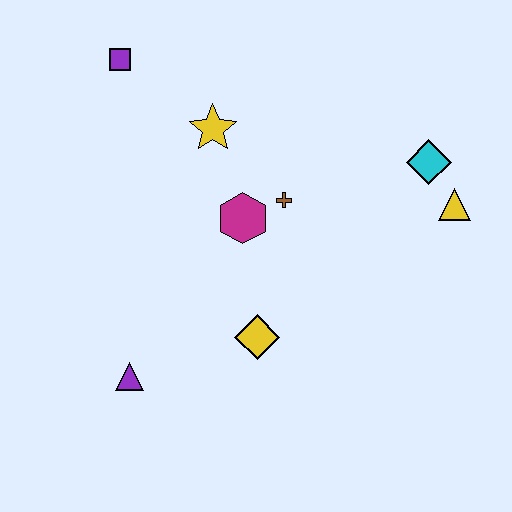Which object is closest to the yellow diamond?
The magenta hexagon is closest to the yellow diamond.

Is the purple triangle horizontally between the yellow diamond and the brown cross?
No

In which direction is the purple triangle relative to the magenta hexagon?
The purple triangle is below the magenta hexagon.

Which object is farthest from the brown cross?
The purple triangle is farthest from the brown cross.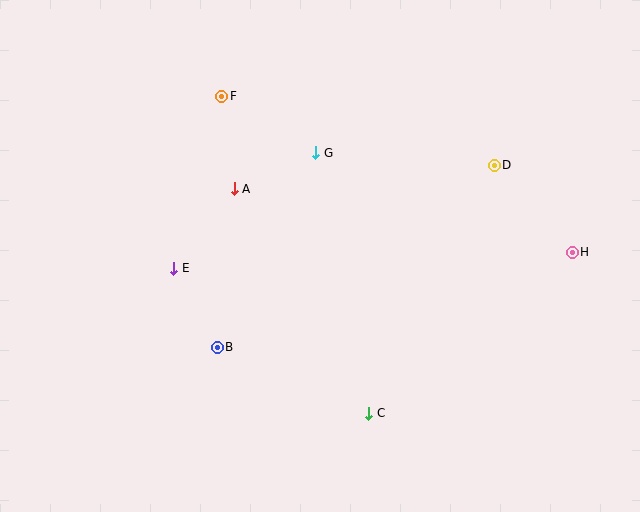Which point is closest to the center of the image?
Point G at (316, 153) is closest to the center.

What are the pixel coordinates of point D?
Point D is at (494, 165).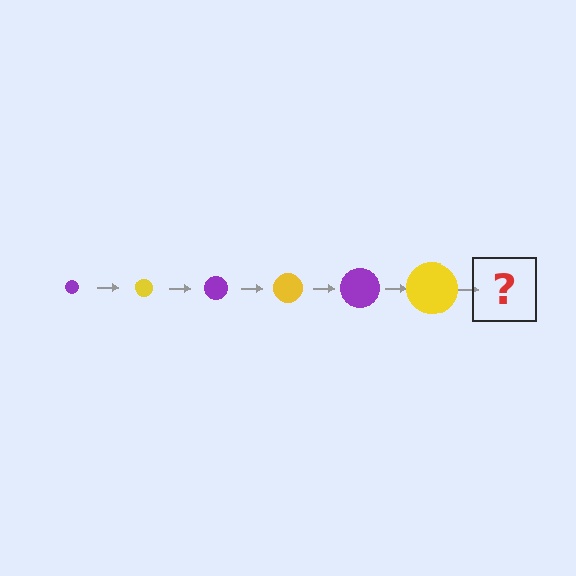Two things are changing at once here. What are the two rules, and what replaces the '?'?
The two rules are that the circle grows larger each step and the color cycles through purple and yellow. The '?' should be a purple circle, larger than the previous one.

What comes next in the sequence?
The next element should be a purple circle, larger than the previous one.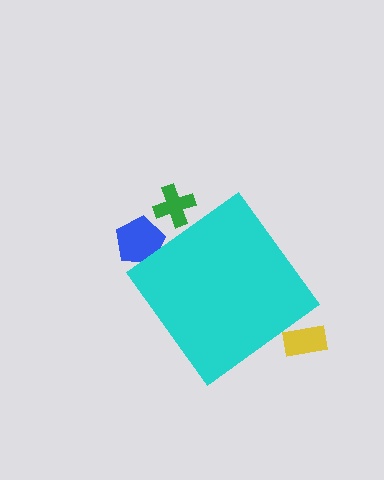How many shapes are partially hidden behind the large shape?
3 shapes are partially hidden.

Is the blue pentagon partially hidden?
Yes, the blue pentagon is partially hidden behind the cyan diamond.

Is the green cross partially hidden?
Yes, the green cross is partially hidden behind the cyan diamond.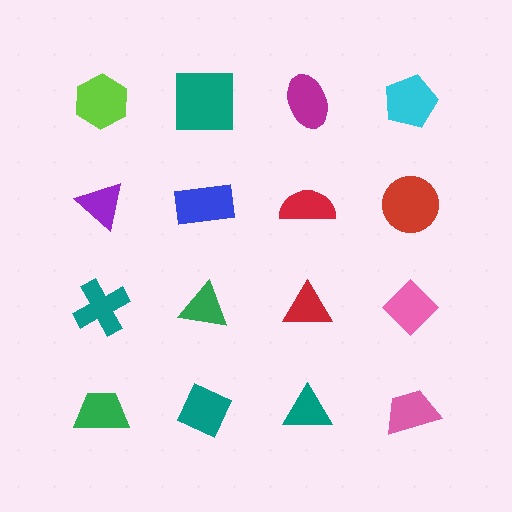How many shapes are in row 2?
4 shapes.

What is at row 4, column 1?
A green trapezoid.